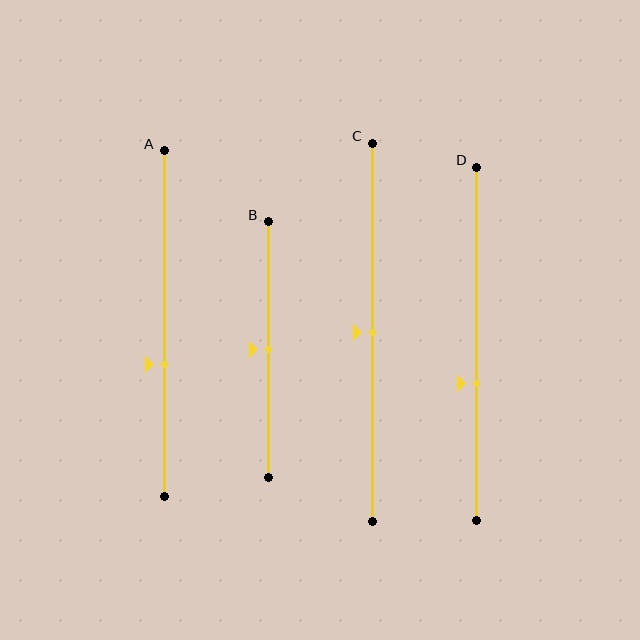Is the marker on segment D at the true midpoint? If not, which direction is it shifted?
No, the marker on segment D is shifted downward by about 11% of the segment length.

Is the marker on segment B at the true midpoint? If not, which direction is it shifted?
Yes, the marker on segment B is at the true midpoint.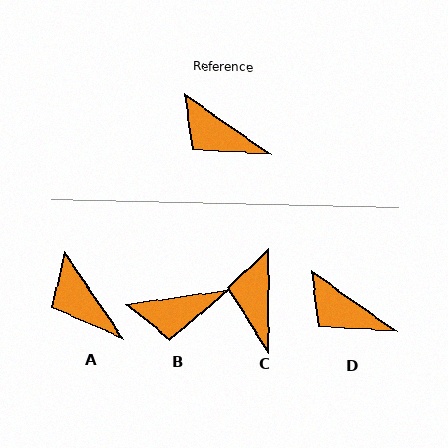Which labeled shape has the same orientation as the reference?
D.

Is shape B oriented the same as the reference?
No, it is off by about 44 degrees.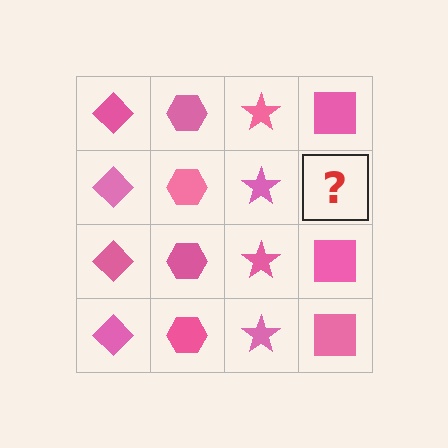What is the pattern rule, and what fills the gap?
The rule is that each column has a consistent shape. The gap should be filled with a pink square.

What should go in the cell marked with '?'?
The missing cell should contain a pink square.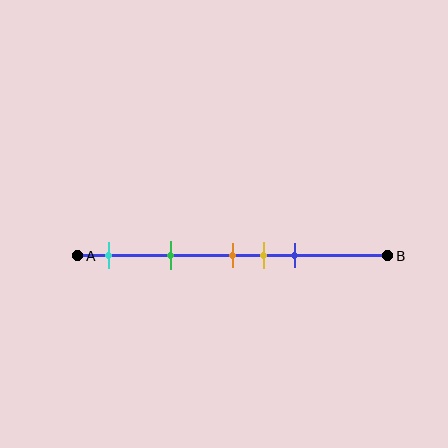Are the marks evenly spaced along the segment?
No, the marks are not evenly spaced.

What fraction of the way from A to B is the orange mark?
The orange mark is approximately 50% (0.5) of the way from A to B.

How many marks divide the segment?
There are 5 marks dividing the segment.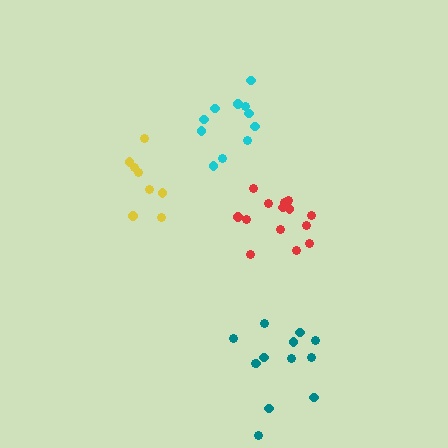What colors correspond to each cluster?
The clusters are colored: yellow, cyan, red, teal.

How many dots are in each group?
Group 1: 8 dots, Group 2: 11 dots, Group 3: 14 dots, Group 4: 13 dots (46 total).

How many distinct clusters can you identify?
There are 4 distinct clusters.